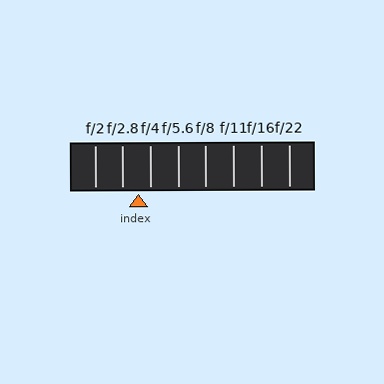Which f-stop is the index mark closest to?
The index mark is closest to f/4.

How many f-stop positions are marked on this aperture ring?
There are 8 f-stop positions marked.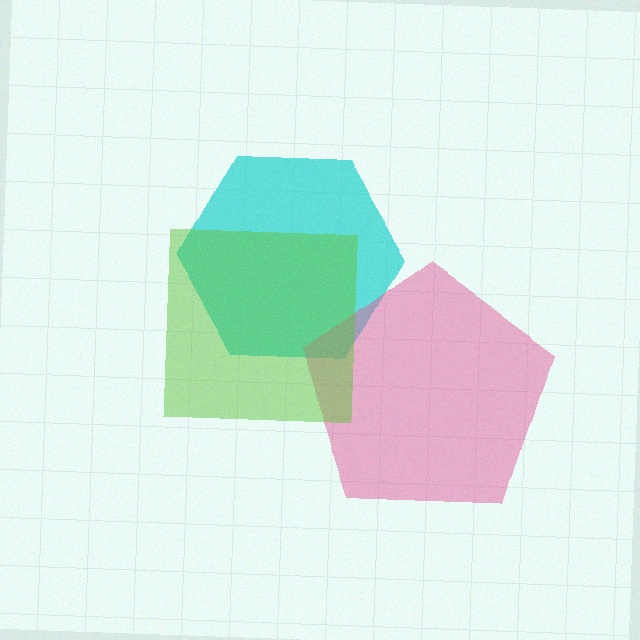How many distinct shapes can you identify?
There are 3 distinct shapes: a cyan hexagon, a pink pentagon, a lime square.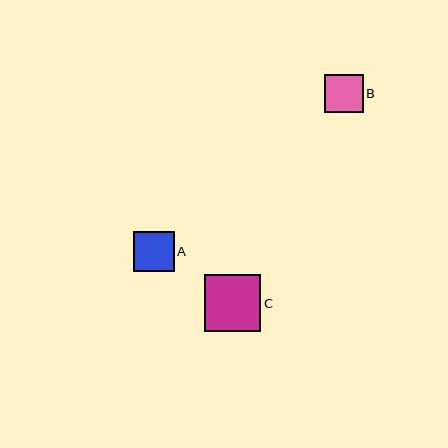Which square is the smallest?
Square B is the smallest with a size of approximately 38 pixels.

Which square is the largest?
Square C is the largest with a size of approximately 57 pixels.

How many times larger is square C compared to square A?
Square C is approximately 1.4 times the size of square A.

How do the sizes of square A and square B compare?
Square A and square B are approximately the same size.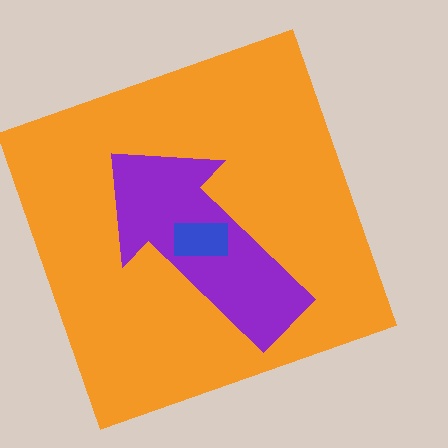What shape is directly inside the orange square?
The purple arrow.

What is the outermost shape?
The orange square.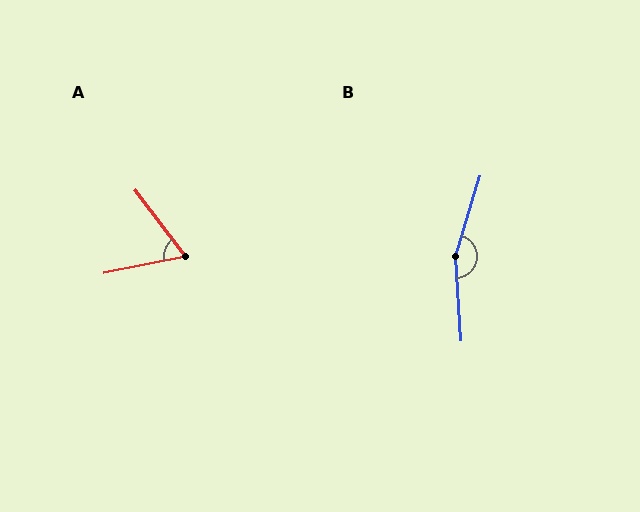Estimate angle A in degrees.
Approximately 64 degrees.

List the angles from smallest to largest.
A (64°), B (159°).